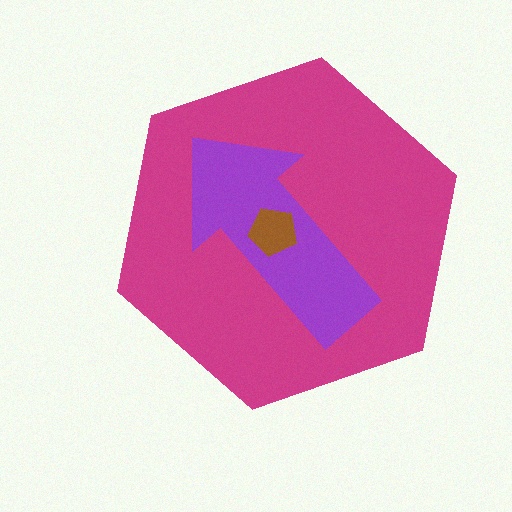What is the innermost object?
The brown pentagon.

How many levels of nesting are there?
3.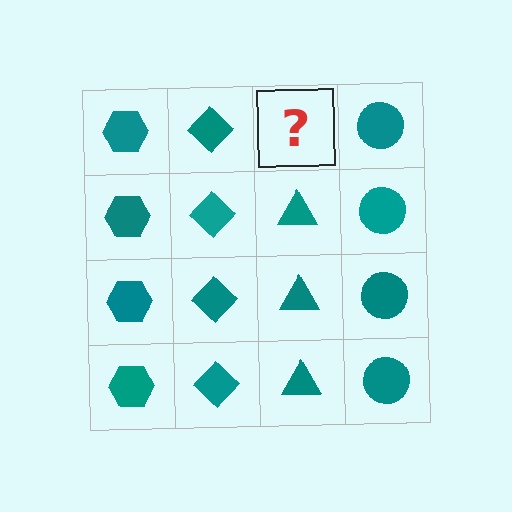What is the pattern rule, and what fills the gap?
The rule is that each column has a consistent shape. The gap should be filled with a teal triangle.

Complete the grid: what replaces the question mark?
The question mark should be replaced with a teal triangle.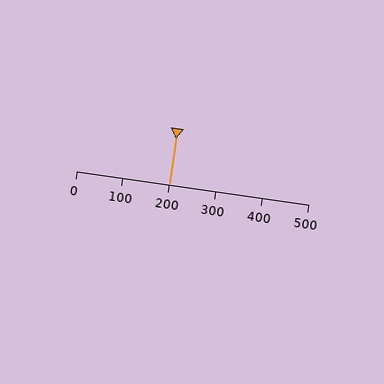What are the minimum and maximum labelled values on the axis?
The axis runs from 0 to 500.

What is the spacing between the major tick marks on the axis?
The major ticks are spaced 100 apart.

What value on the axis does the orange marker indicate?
The marker indicates approximately 200.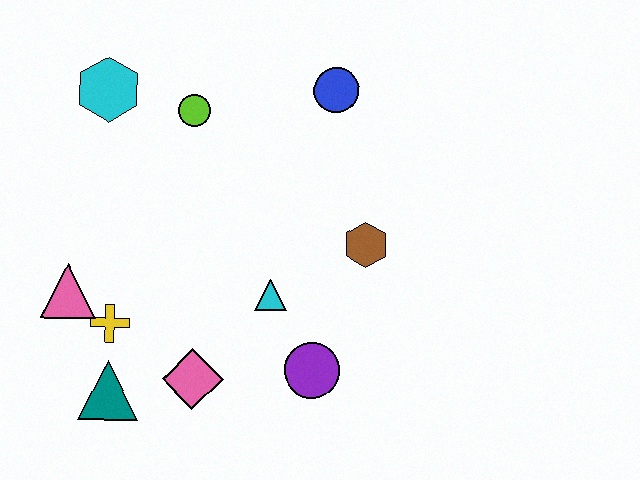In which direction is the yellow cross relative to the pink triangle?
The yellow cross is to the right of the pink triangle.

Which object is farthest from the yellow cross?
The blue circle is farthest from the yellow cross.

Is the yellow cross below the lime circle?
Yes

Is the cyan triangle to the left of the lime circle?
No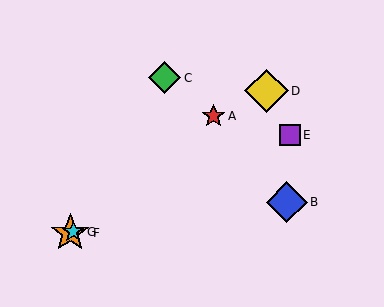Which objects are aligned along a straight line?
Objects E, F, G are aligned along a straight line.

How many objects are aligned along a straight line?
3 objects (E, F, G) are aligned along a straight line.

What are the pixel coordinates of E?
Object E is at (290, 135).